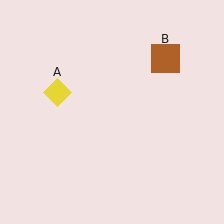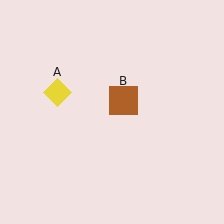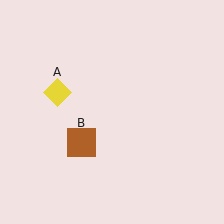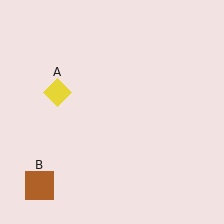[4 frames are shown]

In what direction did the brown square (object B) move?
The brown square (object B) moved down and to the left.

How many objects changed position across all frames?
1 object changed position: brown square (object B).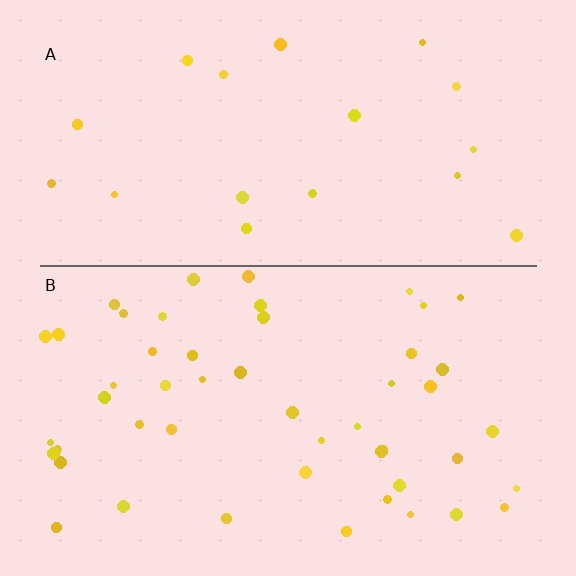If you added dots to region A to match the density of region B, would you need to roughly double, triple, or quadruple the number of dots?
Approximately triple.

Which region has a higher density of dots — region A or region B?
B (the bottom).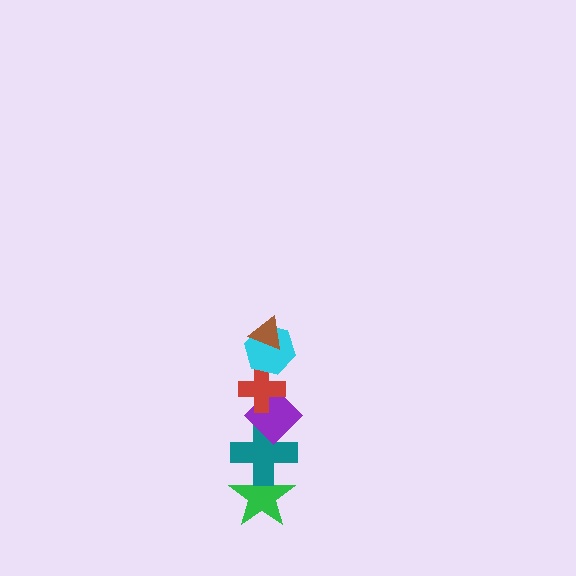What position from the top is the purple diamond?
The purple diamond is 4th from the top.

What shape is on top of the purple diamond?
The red cross is on top of the purple diamond.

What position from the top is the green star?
The green star is 6th from the top.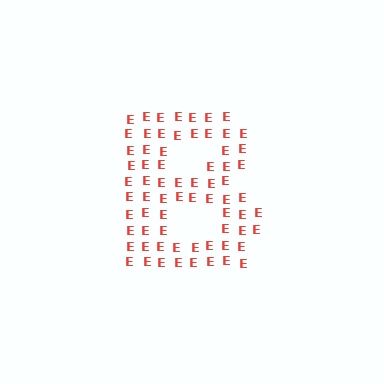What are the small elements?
The small elements are letter E's.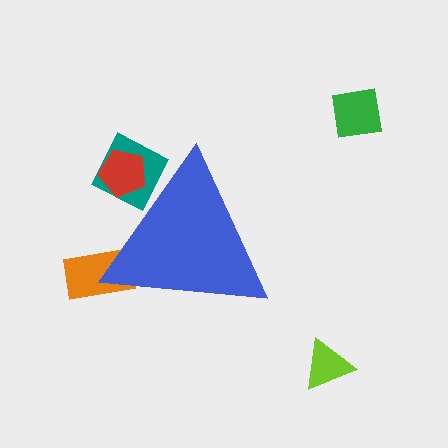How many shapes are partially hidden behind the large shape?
3 shapes are partially hidden.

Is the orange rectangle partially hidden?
Yes, the orange rectangle is partially hidden behind the blue triangle.